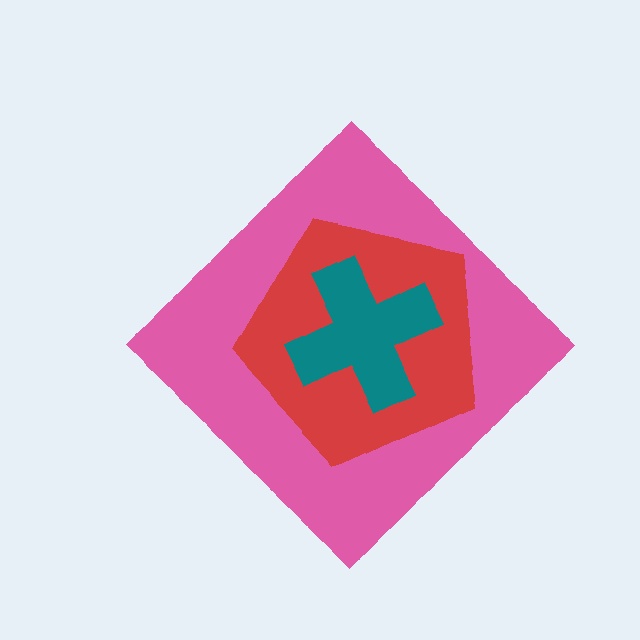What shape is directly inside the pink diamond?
The red pentagon.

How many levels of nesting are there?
3.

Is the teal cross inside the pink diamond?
Yes.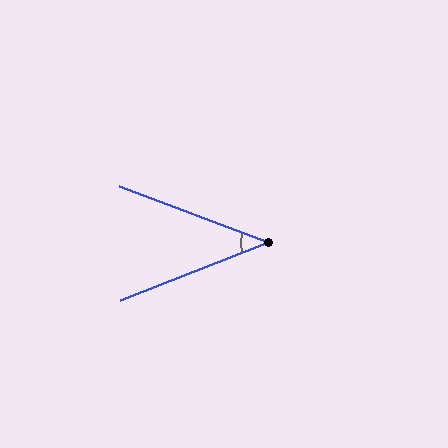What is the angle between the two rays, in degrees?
Approximately 42 degrees.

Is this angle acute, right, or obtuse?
It is acute.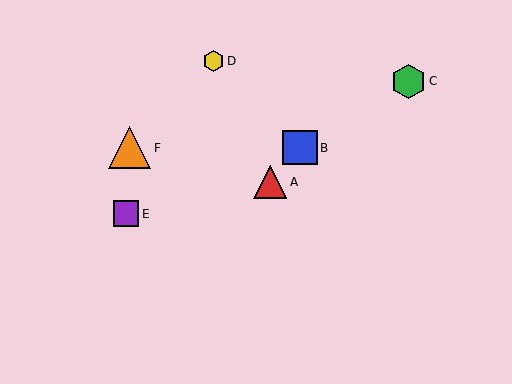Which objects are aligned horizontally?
Objects B, F are aligned horizontally.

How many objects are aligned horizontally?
2 objects (B, F) are aligned horizontally.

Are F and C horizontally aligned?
No, F is at y≈148 and C is at y≈81.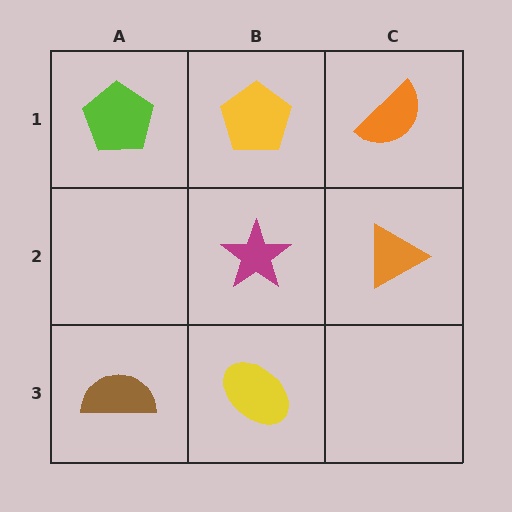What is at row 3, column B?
A yellow ellipse.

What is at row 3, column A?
A brown semicircle.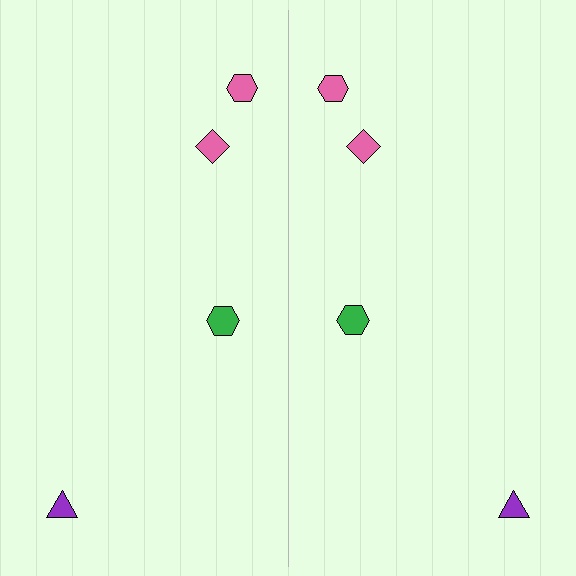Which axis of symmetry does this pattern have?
The pattern has a vertical axis of symmetry running through the center of the image.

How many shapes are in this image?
There are 8 shapes in this image.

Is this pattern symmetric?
Yes, this pattern has bilateral (reflection) symmetry.